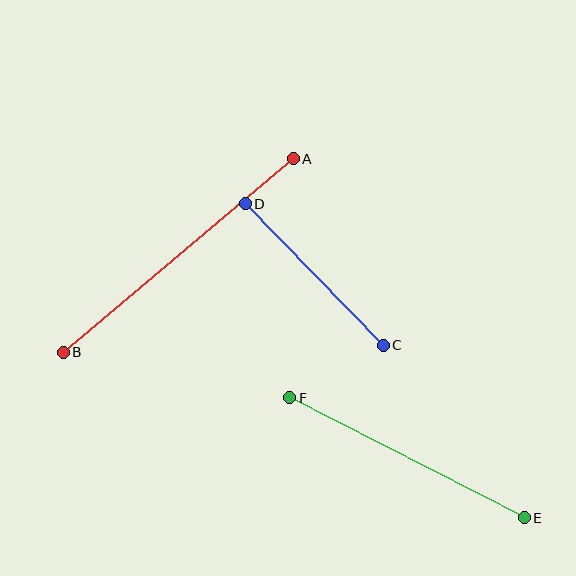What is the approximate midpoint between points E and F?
The midpoint is at approximately (407, 458) pixels.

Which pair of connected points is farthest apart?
Points A and B are farthest apart.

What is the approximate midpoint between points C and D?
The midpoint is at approximately (314, 275) pixels.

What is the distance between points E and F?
The distance is approximately 263 pixels.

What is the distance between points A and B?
The distance is approximately 301 pixels.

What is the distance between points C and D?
The distance is approximately 198 pixels.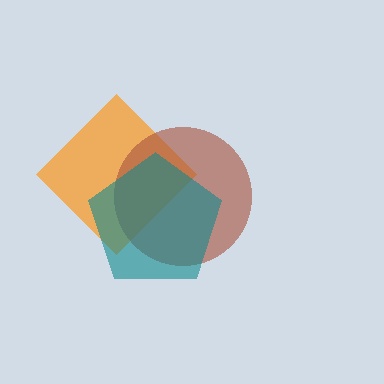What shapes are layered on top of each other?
The layered shapes are: an orange diamond, a brown circle, a teal pentagon.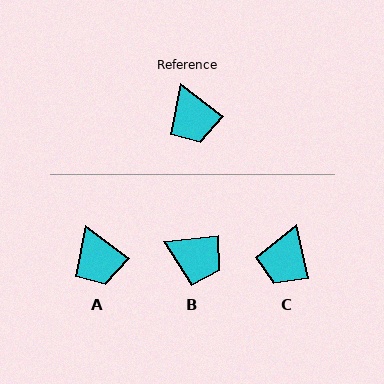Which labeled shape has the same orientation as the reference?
A.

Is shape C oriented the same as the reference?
No, it is off by about 40 degrees.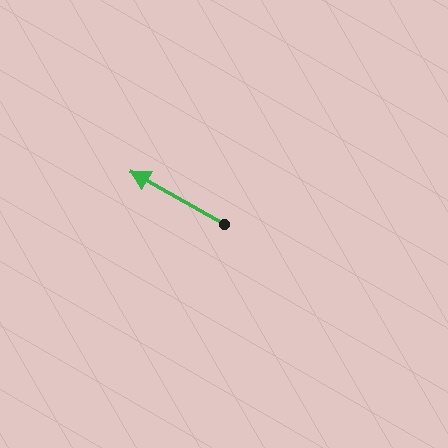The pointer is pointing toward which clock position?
Roughly 10 o'clock.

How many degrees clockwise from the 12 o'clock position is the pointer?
Approximately 299 degrees.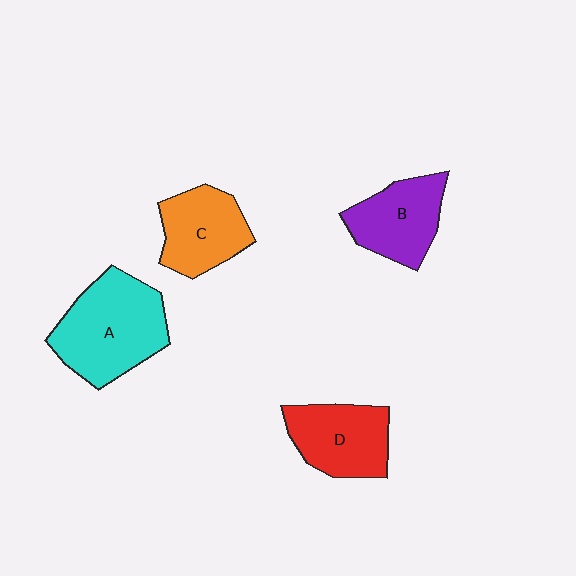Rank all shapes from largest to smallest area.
From largest to smallest: A (cyan), D (red), B (purple), C (orange).